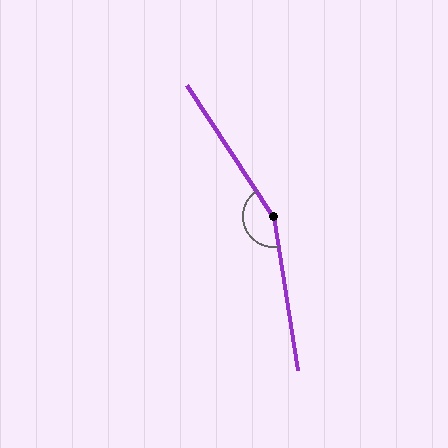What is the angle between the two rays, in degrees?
Approximately 155 degrees.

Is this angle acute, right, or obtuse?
It is obtuse.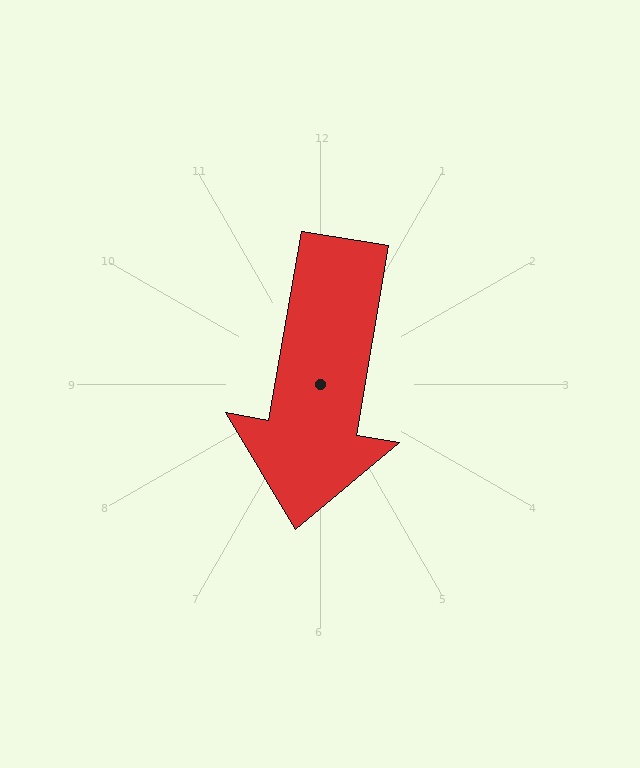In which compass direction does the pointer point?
South.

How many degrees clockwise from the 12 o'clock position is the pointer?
Approximately 190 degrees.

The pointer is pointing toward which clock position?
Roughly 6 o'clock.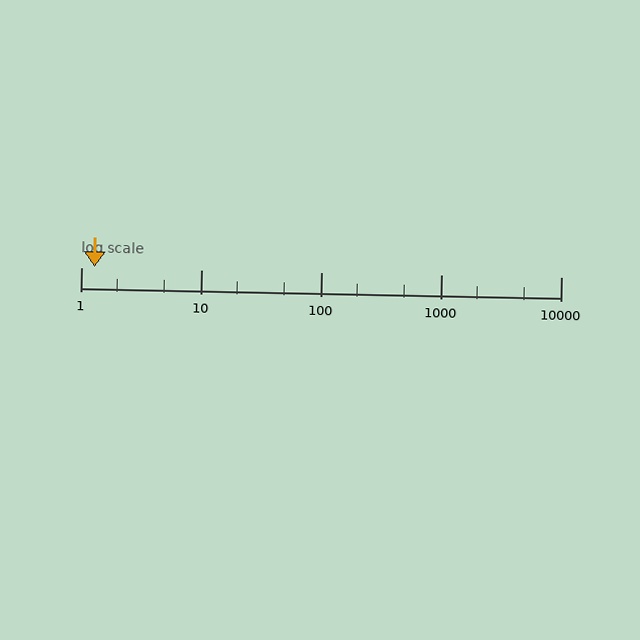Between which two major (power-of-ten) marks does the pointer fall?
The pointer is between 1 and 10.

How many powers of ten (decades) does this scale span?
The scale spans 4 decades, from 1 to 10000.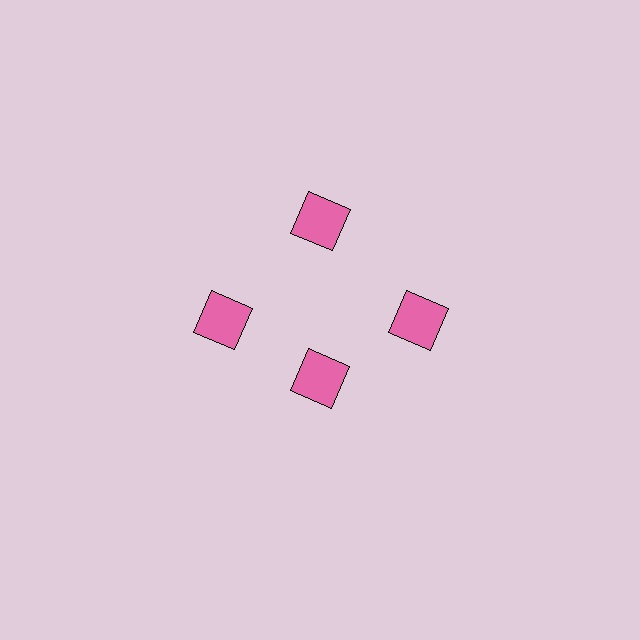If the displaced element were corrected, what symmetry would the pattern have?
It would have 4-fold rotational symmetry — the pattern would map onto itself every 90 degrees.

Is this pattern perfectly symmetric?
No. The 4 pink squares are arranged in a ring, but one element near the 6 o'clock position is pulled inward toward the center, breaking the 4-fold rotational symmetry.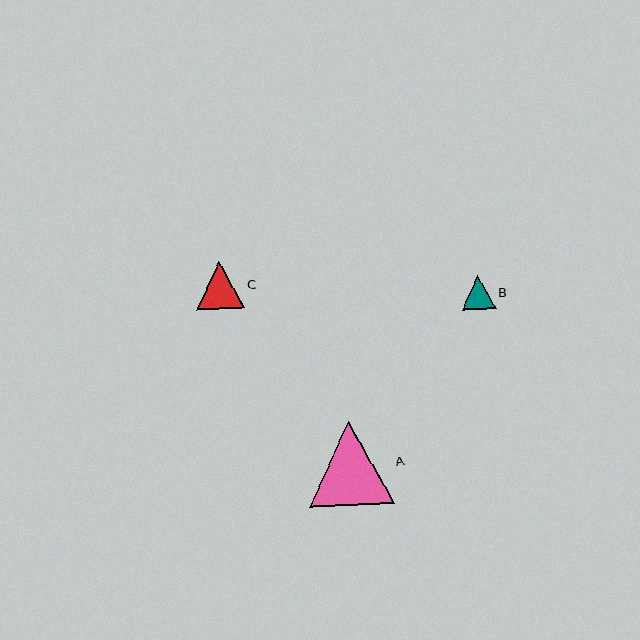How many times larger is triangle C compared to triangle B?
Triangle C is approximately 1.4 times the size of triangle B.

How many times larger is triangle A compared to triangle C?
Triangle A is approximately 1.8 times the size of triangle C.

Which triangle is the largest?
Triangle A is the largest with a size of approximately 84 pixels.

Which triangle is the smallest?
Triangle B is the smallest with a size of approximately 34 pixels.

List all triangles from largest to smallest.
From largest to smallest: A, C, B.